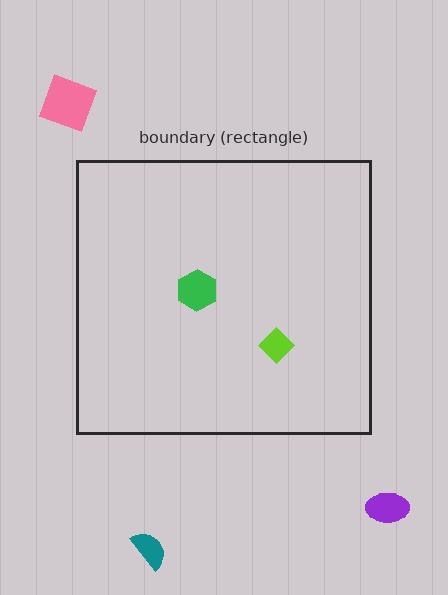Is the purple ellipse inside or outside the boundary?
Outside.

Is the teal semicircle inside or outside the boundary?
Outside.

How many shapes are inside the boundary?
2 inside, 3 outside.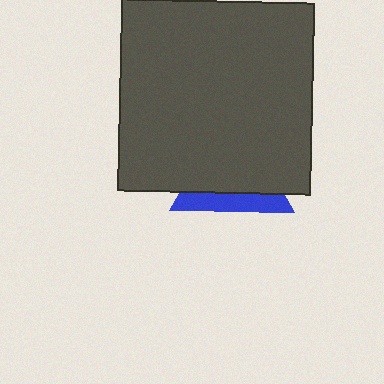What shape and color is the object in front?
The object in front is a dark gray square.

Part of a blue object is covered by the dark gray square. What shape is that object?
It is a triangle.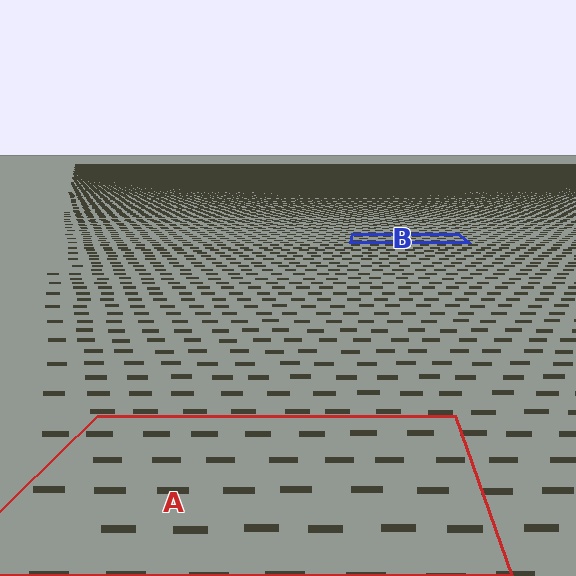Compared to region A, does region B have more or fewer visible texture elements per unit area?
Region B has more texture elements per unit area — they are packed more densely because it is farther away.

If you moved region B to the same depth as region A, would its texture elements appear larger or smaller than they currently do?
They would appear larger. At a closer depth, the same texture elements are projected at a bigger on-screen size.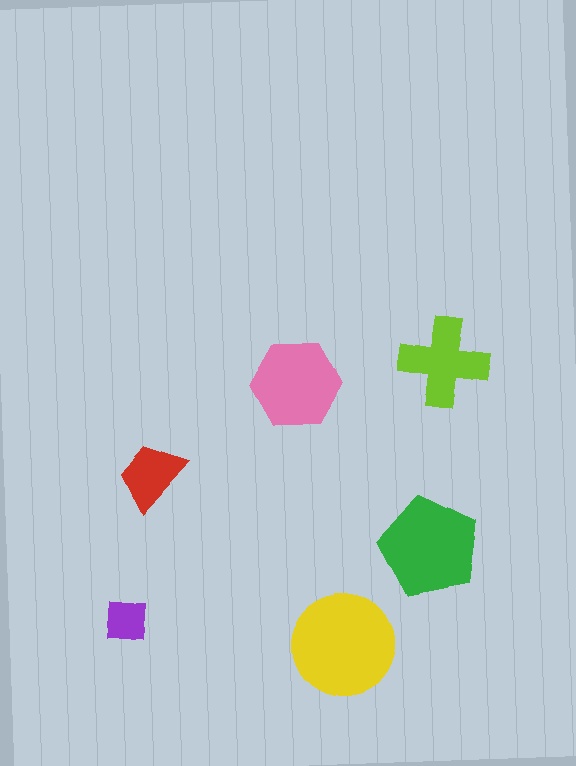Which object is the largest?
The yellow circle.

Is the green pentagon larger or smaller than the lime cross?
Larger.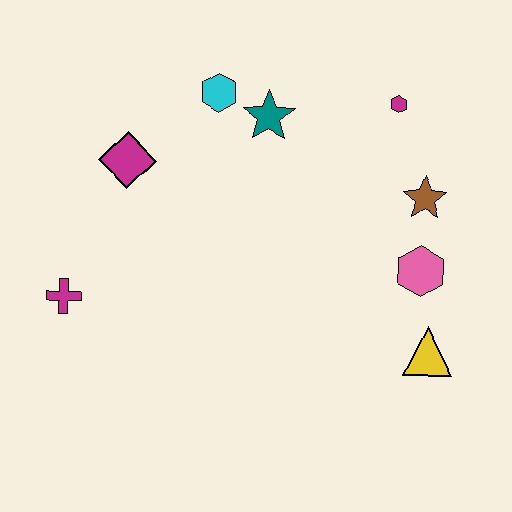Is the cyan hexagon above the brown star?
Yes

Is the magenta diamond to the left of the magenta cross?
No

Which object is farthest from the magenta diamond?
The yellow triangle is farthest from the magenta diamond.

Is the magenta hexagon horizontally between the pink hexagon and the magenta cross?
Yes